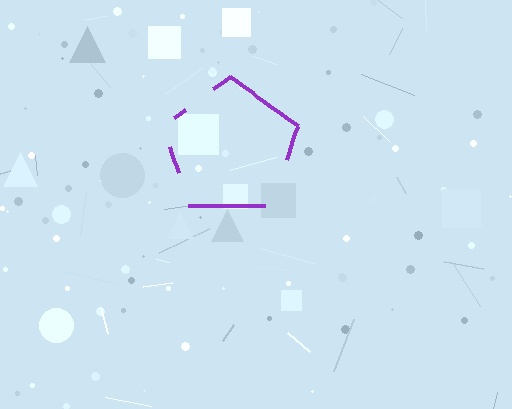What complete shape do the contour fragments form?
The contour fragments form a pentagon.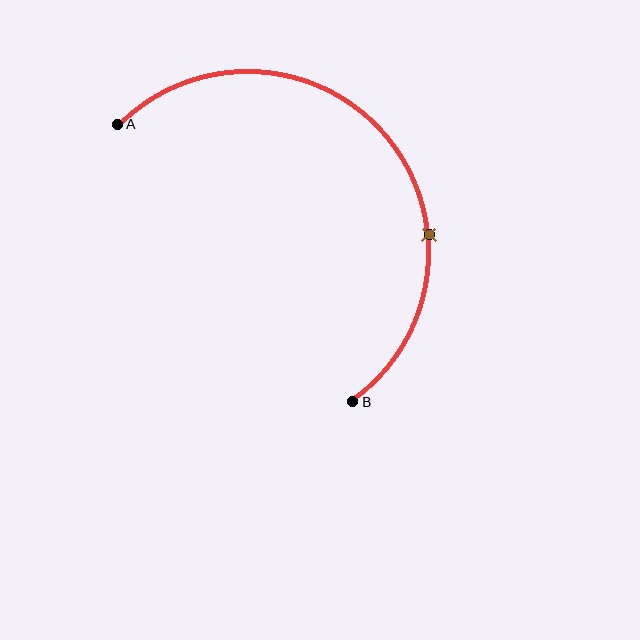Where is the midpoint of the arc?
The arc midpoint is the point on the curve farthest from the straight line joining A and B. It sits above and to the right of that line.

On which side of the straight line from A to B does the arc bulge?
The arc bulges above and to the right of the straight line connecting A and B.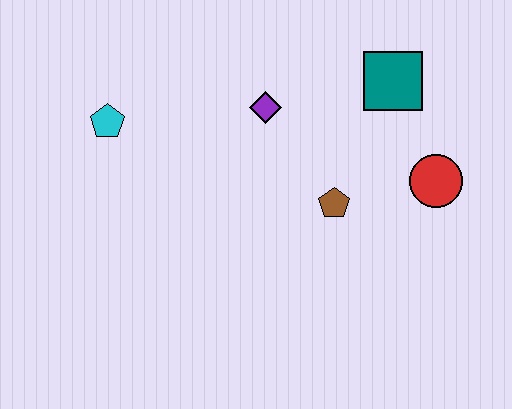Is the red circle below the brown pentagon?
No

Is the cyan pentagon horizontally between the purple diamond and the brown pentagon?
No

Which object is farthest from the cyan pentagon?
The red circle is farthest from the cyan pentagon.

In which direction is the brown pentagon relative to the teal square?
The brown pentagon is below the teal square.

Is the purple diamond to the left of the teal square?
Yes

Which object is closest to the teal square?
The red circle is closest to the teal square.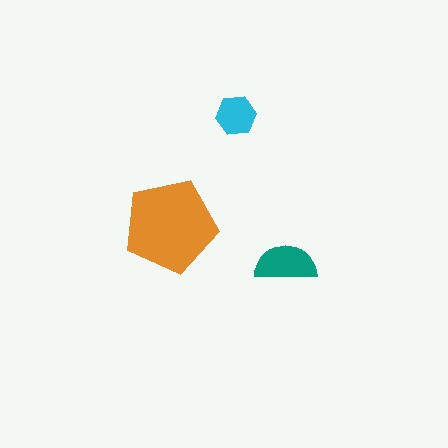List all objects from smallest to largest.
The cyan hexagon, the teal semicircle, the orange pentagon.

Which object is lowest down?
The teal semicircle is bottommost.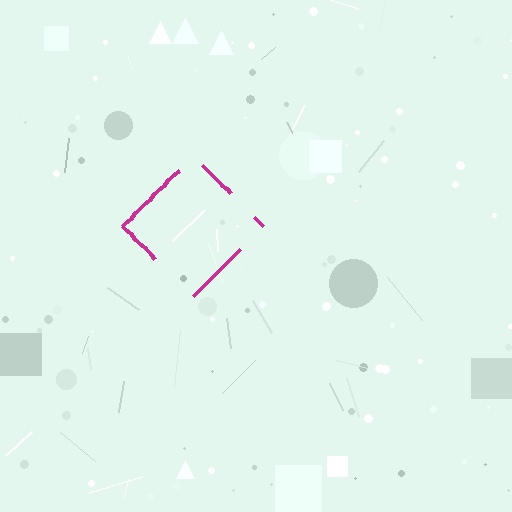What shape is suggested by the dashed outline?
The dashed outline suggests a diamond.